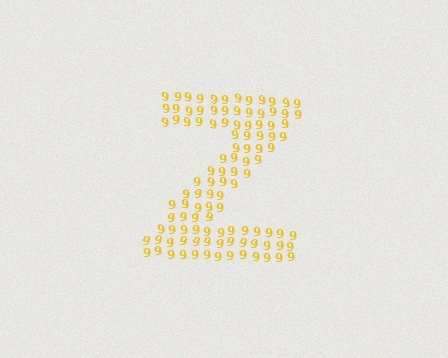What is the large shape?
The large shape is the letter Z.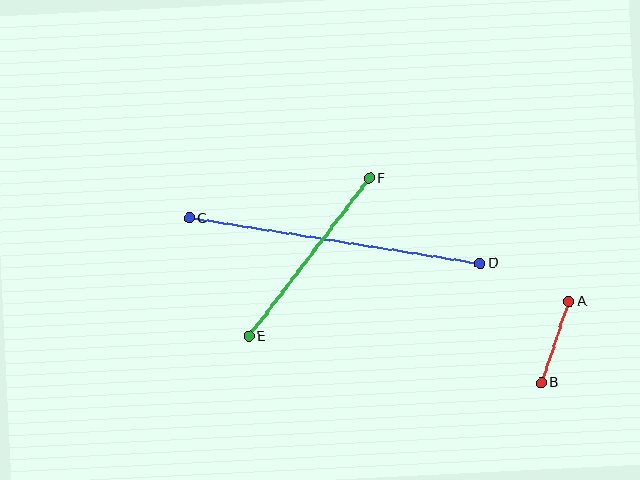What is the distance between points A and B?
The distance is approximately 85 pixels.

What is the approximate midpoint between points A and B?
The midpoint is at approximately (555, 342) pixels.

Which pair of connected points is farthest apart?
Points C and D are farthest apart.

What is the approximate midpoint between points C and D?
The midpoint is at approximately (335, 241) pixels.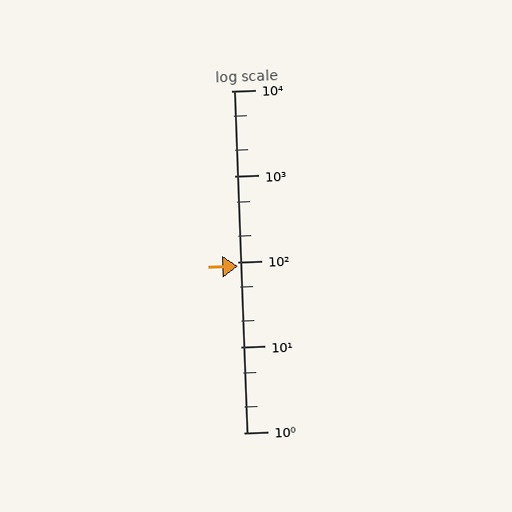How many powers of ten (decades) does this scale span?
The scale spans 4 decades, from 1 to 10000.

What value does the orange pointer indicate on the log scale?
The pointer indicates approximately 88.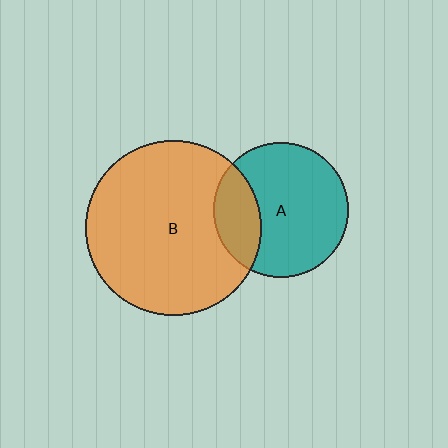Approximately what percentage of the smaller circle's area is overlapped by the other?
Approximately 25%.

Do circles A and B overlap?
Yes.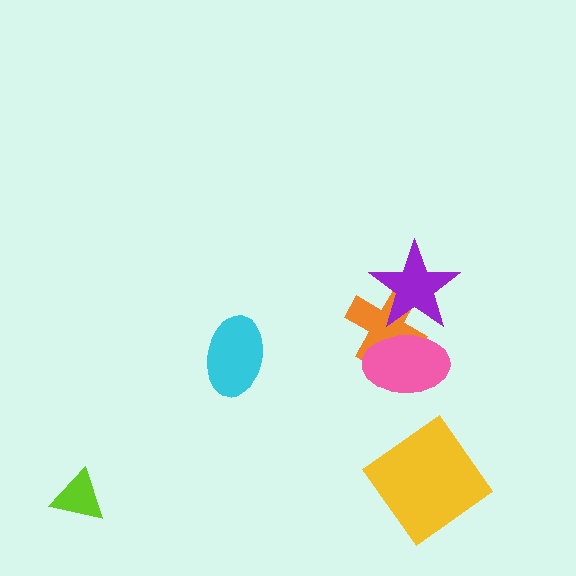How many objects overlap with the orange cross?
2 objects overlap with the orange cross.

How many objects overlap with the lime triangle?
0 objects overlap with the lime triangle.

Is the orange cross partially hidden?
Yes, it is partially covered by another shape.